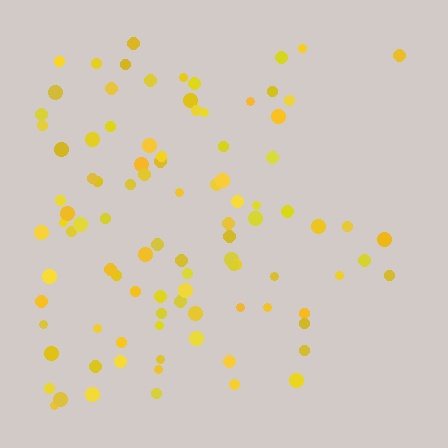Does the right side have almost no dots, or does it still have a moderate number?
Still a moderate number, just noticeably fewer than the left.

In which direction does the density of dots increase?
From right to left, with the left side densest.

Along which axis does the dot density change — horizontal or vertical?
Horizontal.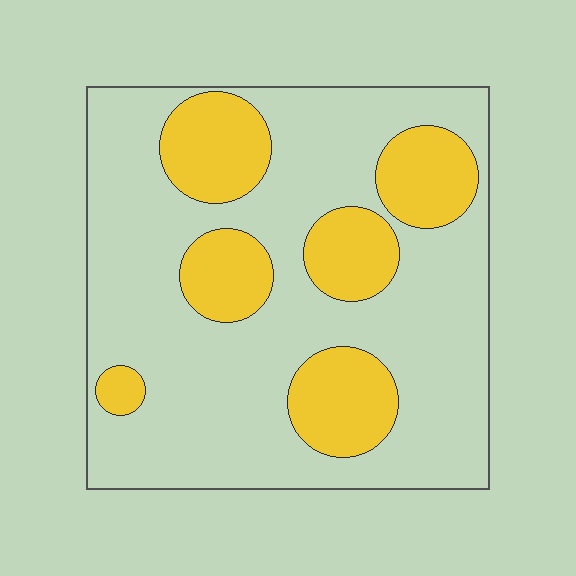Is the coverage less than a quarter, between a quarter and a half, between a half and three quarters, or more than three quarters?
Between a quarter and a half.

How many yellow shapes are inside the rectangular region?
6.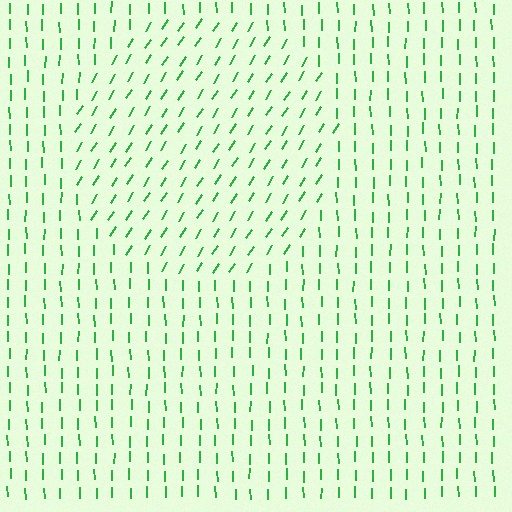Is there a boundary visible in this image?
Yes, there is a texture boundary formed by a change in line orientation.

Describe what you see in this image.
The image is filled with small green line segments. A circle region in the image has lines oriented differently from the surrounding lines, creating a visible texture boundary.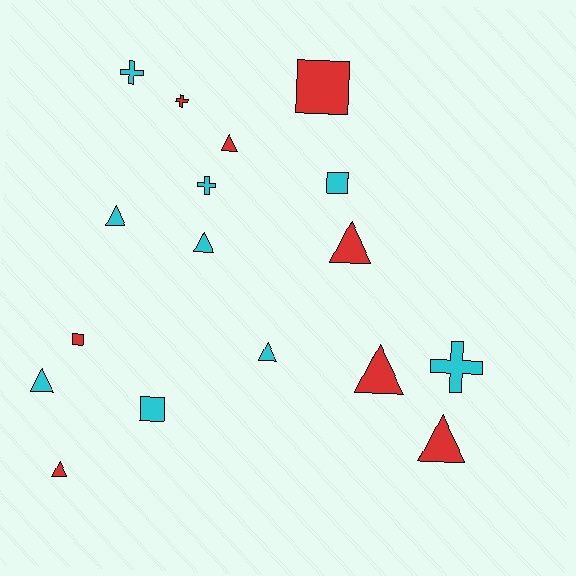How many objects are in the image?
There are 17 objects.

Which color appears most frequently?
Cyan, with 9 objects.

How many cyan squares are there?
There are 2 cyan squares.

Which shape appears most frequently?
Triangle, with 9 objects.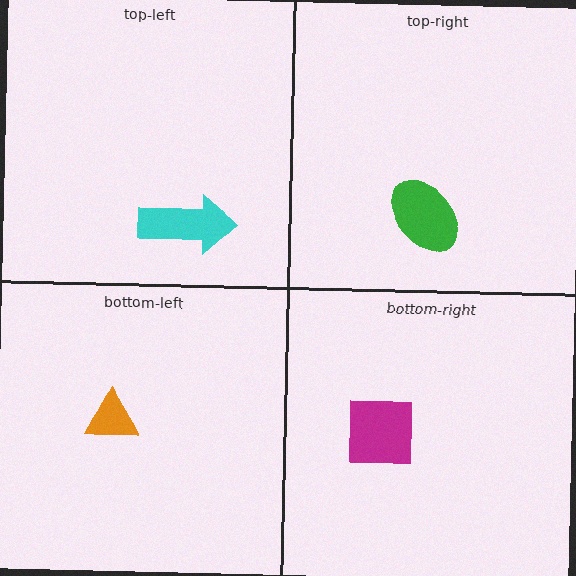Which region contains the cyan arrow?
The top-left region.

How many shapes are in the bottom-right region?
1.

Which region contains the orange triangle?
The bottom-left region.